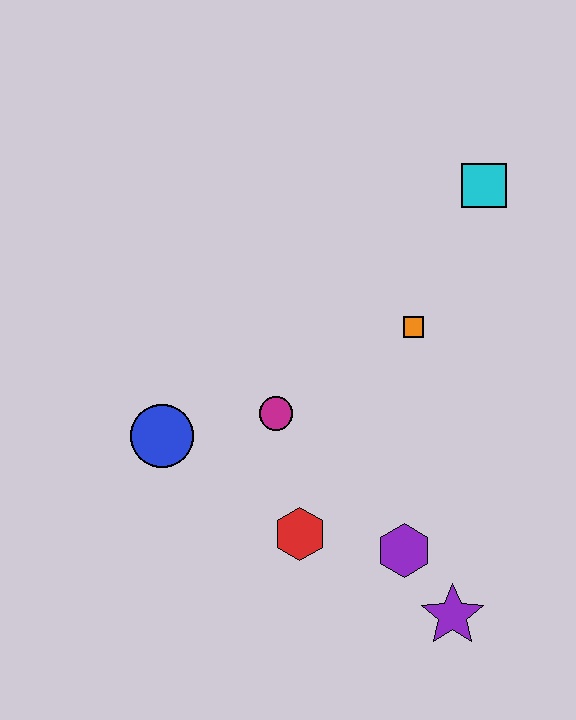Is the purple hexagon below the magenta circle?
Yes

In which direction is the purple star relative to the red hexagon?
The purple star is to the right of the red hexagon.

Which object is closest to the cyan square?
The orange square is closest to the cyan square.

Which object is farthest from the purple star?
The cyan square is farthest from the purple star.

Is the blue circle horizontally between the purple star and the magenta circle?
No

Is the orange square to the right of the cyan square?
No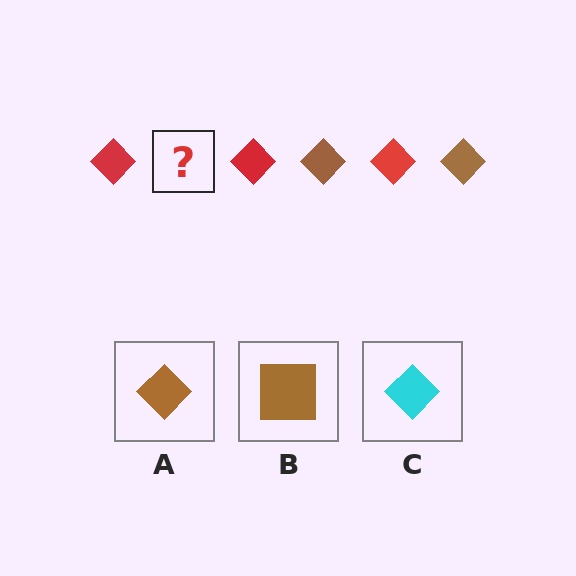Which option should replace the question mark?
Option A.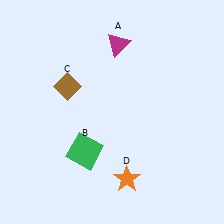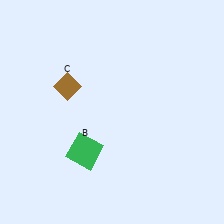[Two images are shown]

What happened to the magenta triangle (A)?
The magenta triangle (A) was removed in Image 2. It was in the top-right area of Image 1.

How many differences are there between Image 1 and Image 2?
There are 2 differences between the two images.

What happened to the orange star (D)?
The orange star (D) was removed in Image 2. It was in the bottom-right area of Image 1.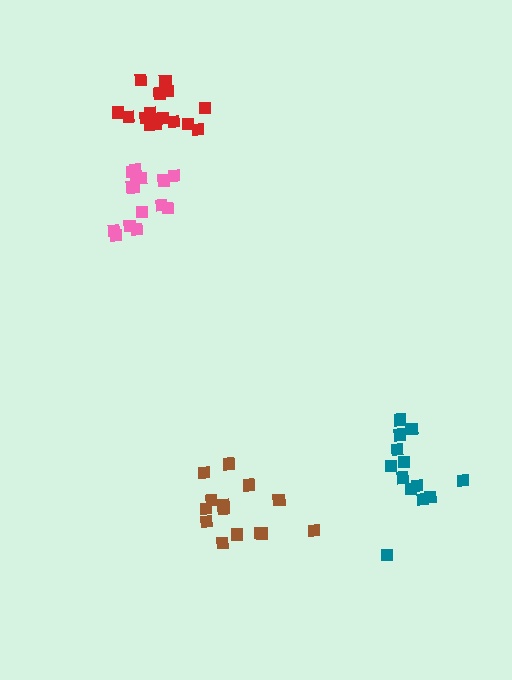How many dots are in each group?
Group 1: 15 dots, Group 2: 16 dots, Group 3: 13 dots, Group 4: 14 dots (58 total).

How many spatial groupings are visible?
There are 4 spatial groupings.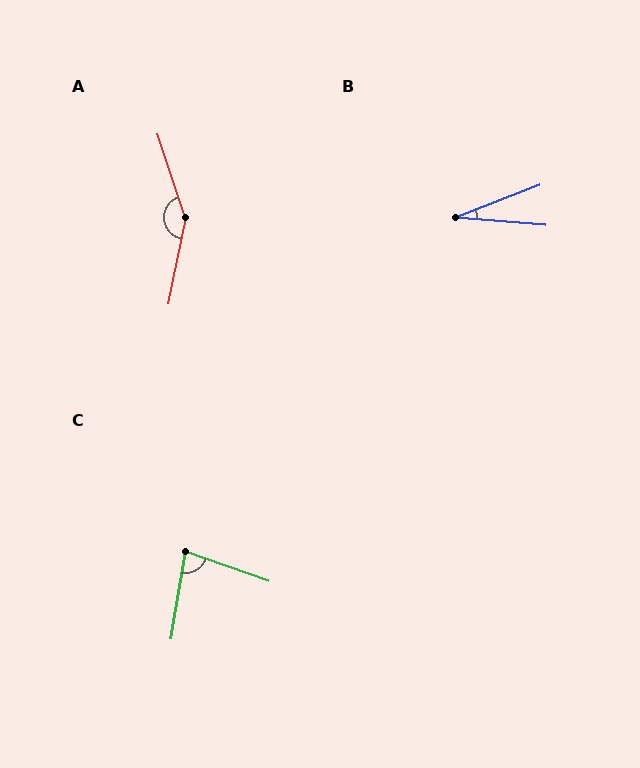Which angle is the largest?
A, at approximately 150 degrees.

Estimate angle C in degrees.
Approximately 80 degrees.